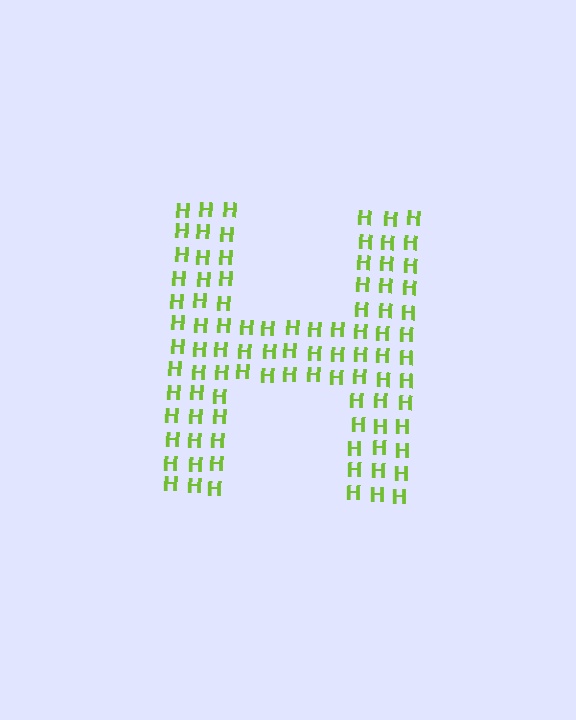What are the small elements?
The small elements are letter H's.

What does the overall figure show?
The overall figure shows the letter H.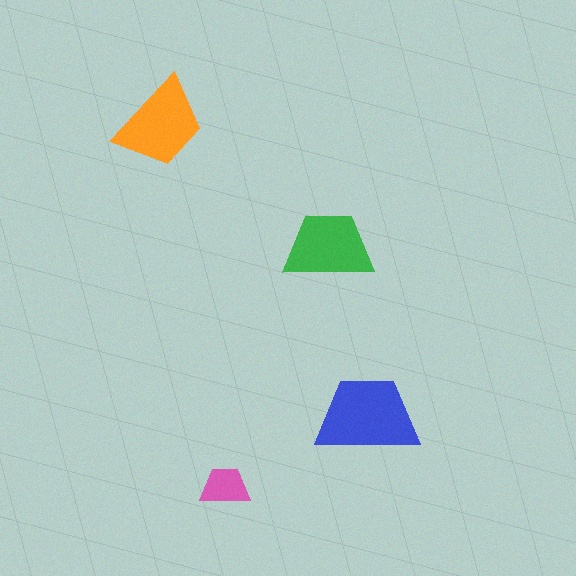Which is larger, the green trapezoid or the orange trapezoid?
The orange one.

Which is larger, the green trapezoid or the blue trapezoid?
The blue one.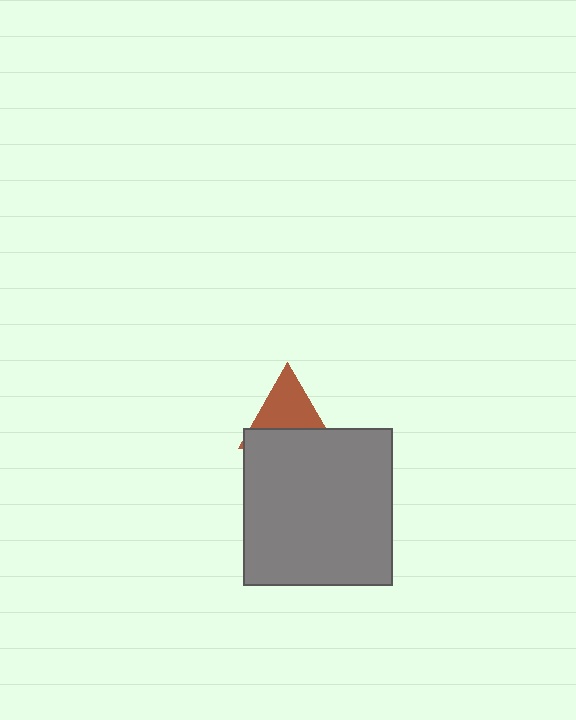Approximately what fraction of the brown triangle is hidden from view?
Roughly 43% of the brown triangle is hidden behind the gray rectangle.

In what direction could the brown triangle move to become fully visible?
The brown triangle could move up. That would shift it out from behind the gray rectangle entirely.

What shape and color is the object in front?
The object in front is a gray rectangle.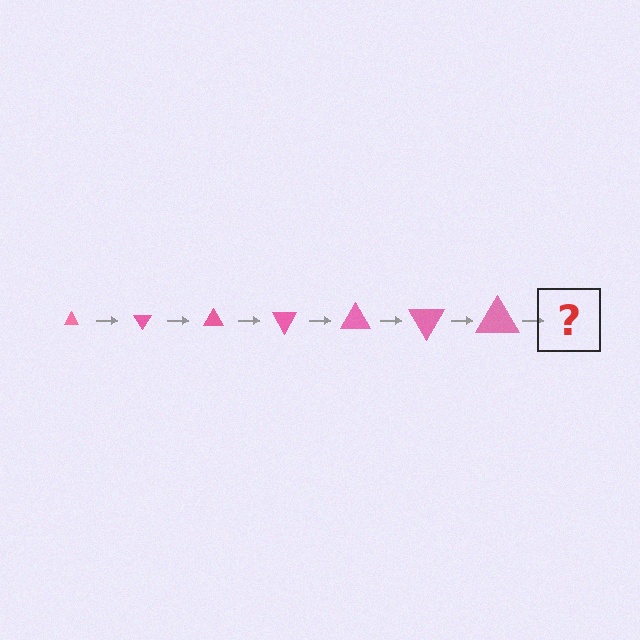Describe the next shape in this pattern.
It should be a triangle, larger than the previous one and rotated 420 degrees from the start.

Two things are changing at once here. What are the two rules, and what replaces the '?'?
The two rules are that the triangle grows larger each step and it rotates 60 degrees each step. The '?' should be a triangle, larger than the previous one and rotated 420 degrees from the start.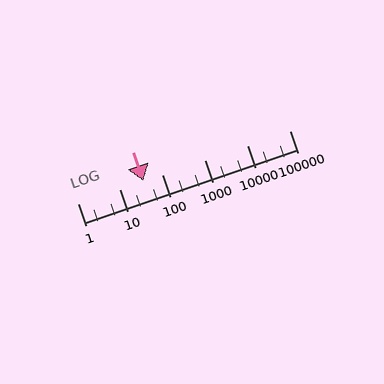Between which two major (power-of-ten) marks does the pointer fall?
The pointer is between 10 and 100.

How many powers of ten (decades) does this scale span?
The scale spans 5 decades, from 1 to 100000.